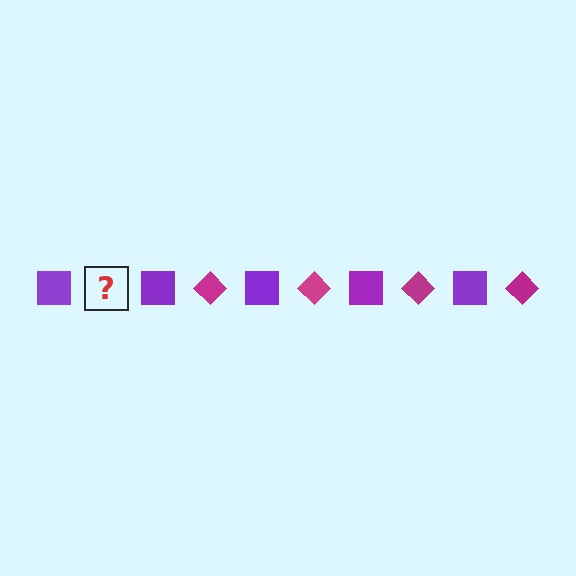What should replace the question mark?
The question mark should be replaced with a magenta diamond.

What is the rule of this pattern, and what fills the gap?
The rule is that the pattern alternates between purple square and magenta diamond. The gap should be filled with a magenta diamond.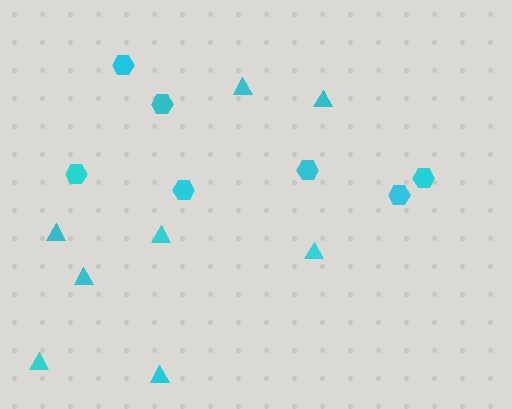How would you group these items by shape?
There are 2 groups: one group of hexagons (7) and one group of triangles (8).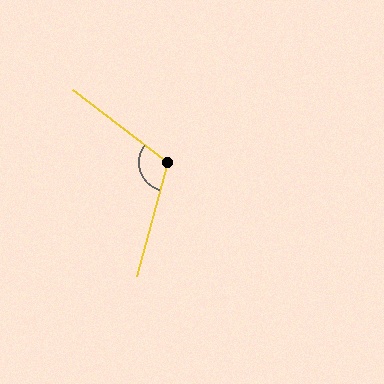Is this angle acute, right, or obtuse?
It is obtuse.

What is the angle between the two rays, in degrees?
Approximately 112 degrees.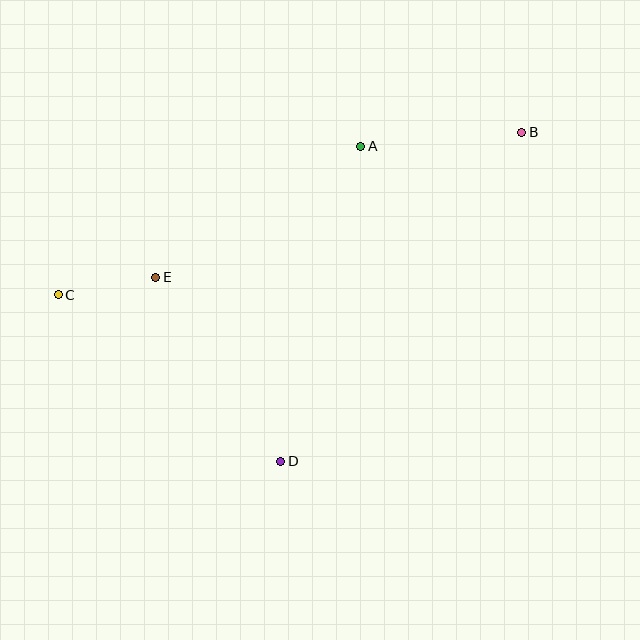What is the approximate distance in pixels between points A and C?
The distance between A and C is approximately 337 pixels.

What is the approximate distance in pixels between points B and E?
The distance between B and E is approximately 394 pixels.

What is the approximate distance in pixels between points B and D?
The distance between B and D is approximately 408 pixels.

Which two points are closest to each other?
Points C and E are closest to each other.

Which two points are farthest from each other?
Points B and C are farthest from each other.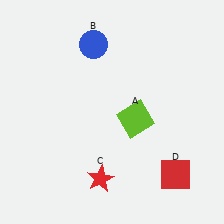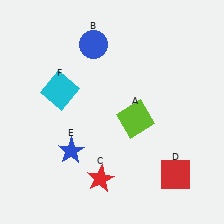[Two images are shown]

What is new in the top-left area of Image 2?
A cyan square (F) was added in the top-left area of Image 2.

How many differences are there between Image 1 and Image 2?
There are 2 differences between the two images.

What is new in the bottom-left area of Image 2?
A blue star (E) was added in the bottom-left area of Image 2.